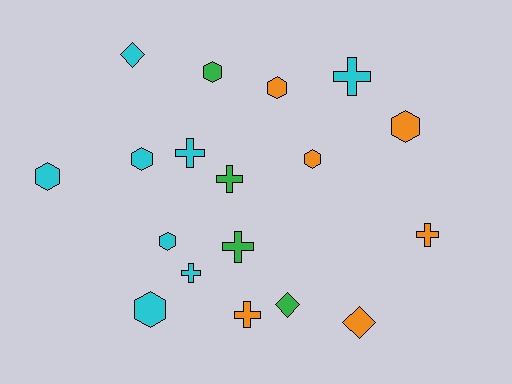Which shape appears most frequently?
Hexagon, with 8 objects.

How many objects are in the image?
There are 18 objects.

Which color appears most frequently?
Cyan, with 8 objects.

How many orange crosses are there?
There are 2 orange crosses.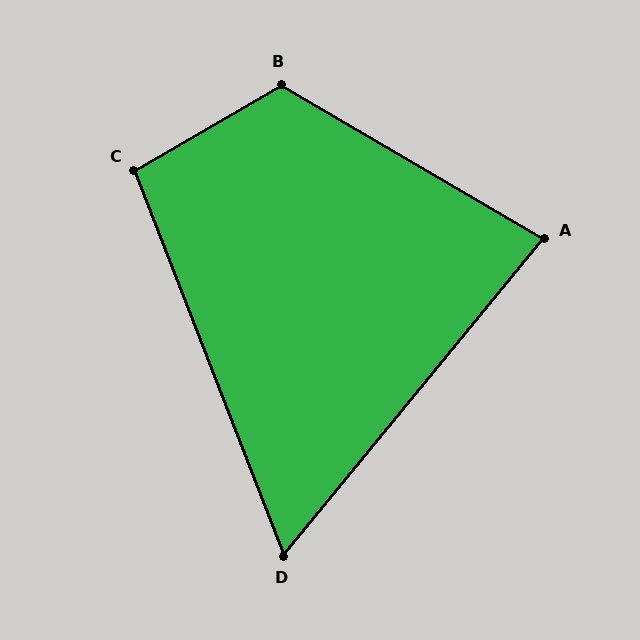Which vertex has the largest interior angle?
B, at approximately 119 degrees.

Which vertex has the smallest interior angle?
D, at approximately 61 degrees.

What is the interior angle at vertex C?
Approximately 99 degrees (obtuse).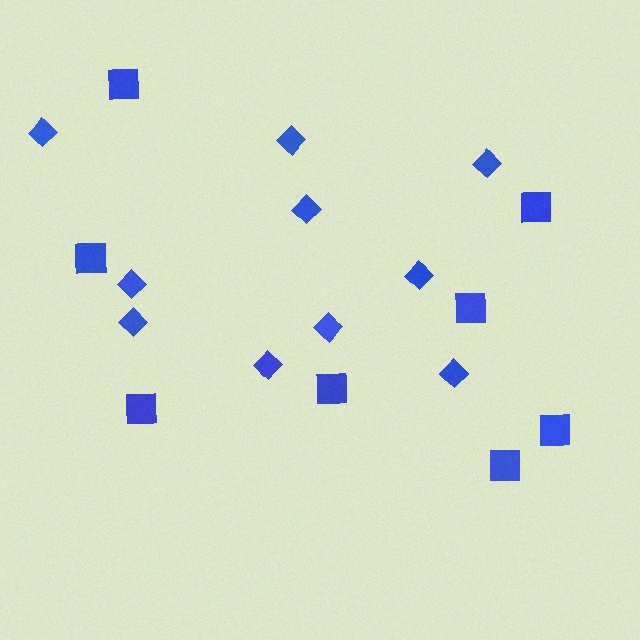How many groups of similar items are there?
There are 2 groups: one group of diamonds (10) and one group of squares (8).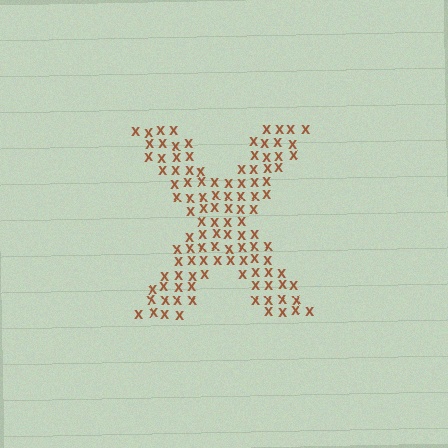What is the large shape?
The large shape is the letter X.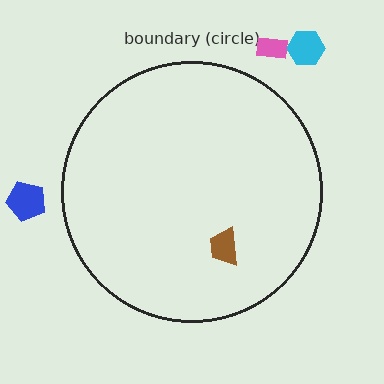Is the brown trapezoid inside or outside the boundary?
Inside.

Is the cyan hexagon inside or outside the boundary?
Outside.